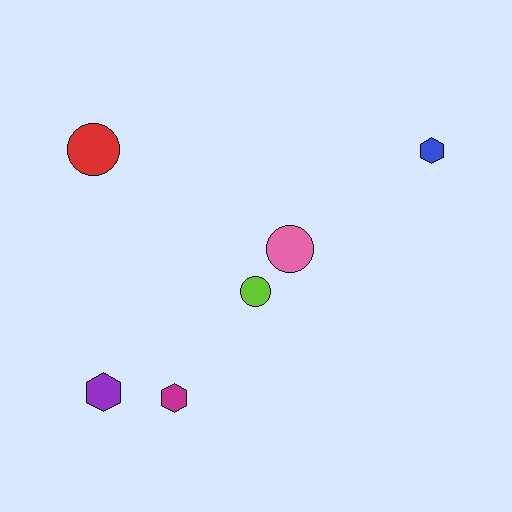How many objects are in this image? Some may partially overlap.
There are 6 objects.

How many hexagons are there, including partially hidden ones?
There are 3 hexagons.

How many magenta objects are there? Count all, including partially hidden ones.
There is 1 magenta object.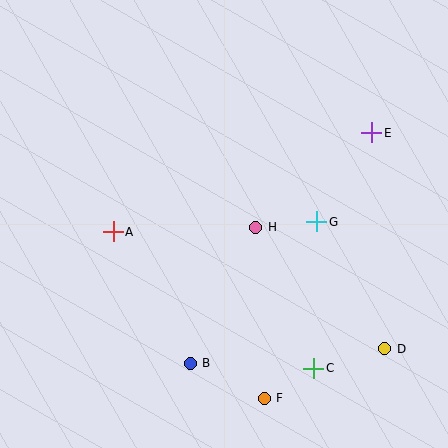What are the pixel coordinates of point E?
Point E is at (372, 133).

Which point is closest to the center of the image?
Point H at (255, 227) is closest to the center.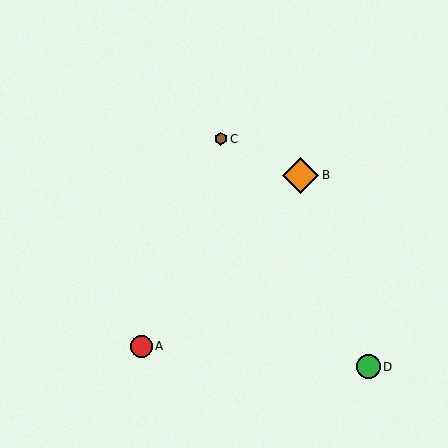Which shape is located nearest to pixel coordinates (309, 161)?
The orange diamond (labeled B) at (301, 175) is nearest to that location.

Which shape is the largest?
The orange diamond (labeled B) is the largest.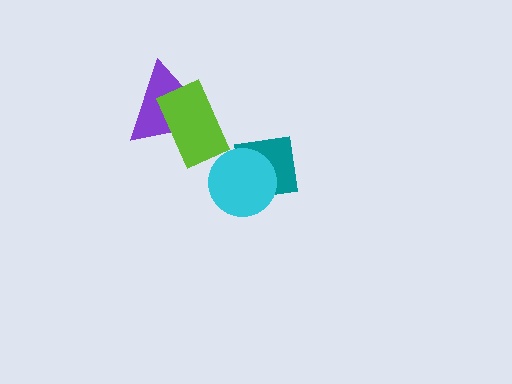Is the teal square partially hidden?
Yes, it is partially covered by another shape.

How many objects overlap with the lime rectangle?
1 object overlaps with the lime rectangle.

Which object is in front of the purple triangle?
The lime rectangle is in front of the purple triangle.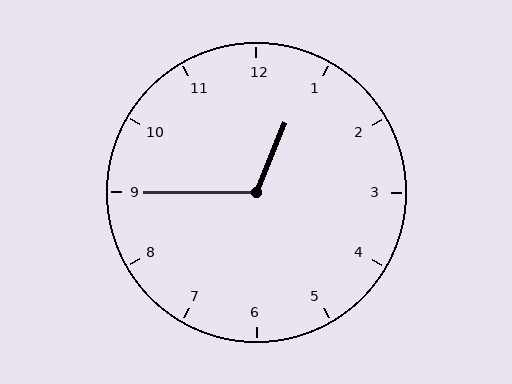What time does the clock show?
12:45.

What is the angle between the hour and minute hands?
Approximately 112 degrees.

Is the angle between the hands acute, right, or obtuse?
It is obtuse.